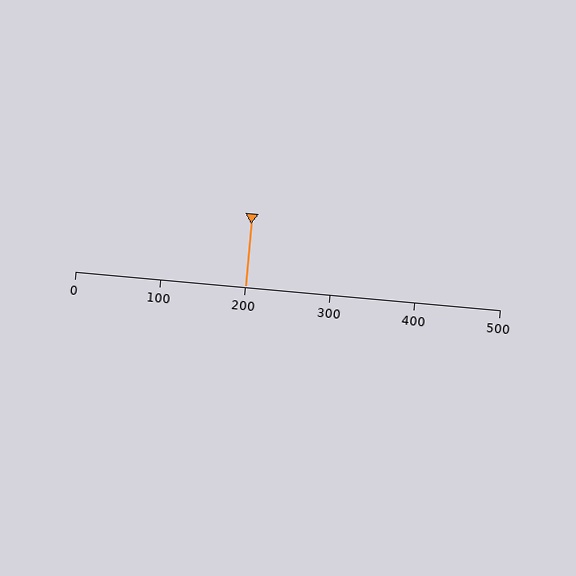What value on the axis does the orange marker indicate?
The marker indicates approximately 200.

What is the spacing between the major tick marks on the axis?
The major ticks are spaced 100 apart.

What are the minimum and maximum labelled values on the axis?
The axis runs from 0 to 500.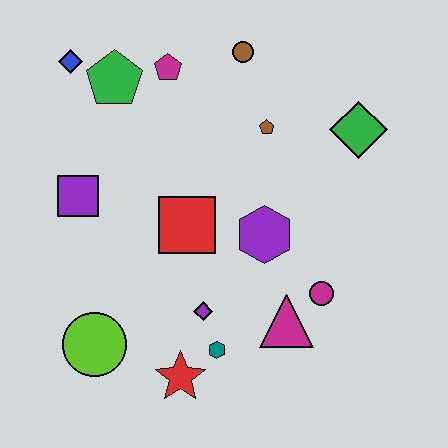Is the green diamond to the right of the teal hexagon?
Yes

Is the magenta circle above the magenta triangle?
Yes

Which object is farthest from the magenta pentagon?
The red star is farthest from the magenta pentagon.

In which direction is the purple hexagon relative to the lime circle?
The purple hexagon is to the right of the lime circle.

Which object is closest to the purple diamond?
The teal hexagon is closest to the purple diamond.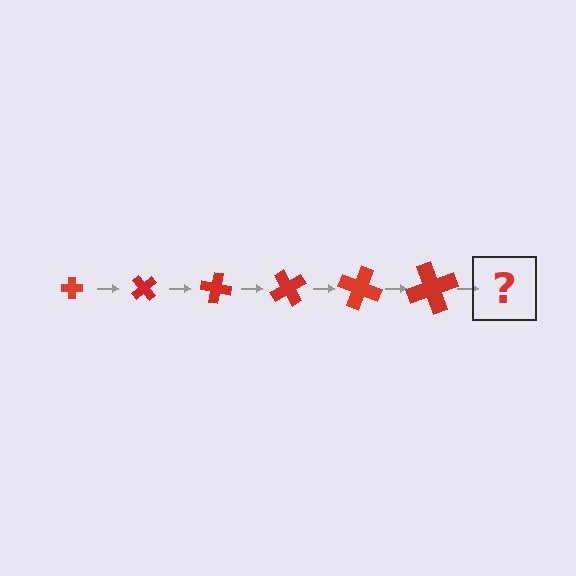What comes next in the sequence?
The next element should be a cross, larger than the previous one and rotated 300 degrees from the start.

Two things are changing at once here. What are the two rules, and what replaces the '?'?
The two rules are that the cross grows larger each step and it rotates 50 degrees each step. The '?' should be a cross, larger than the previous one and rotated 300 degrees from the start.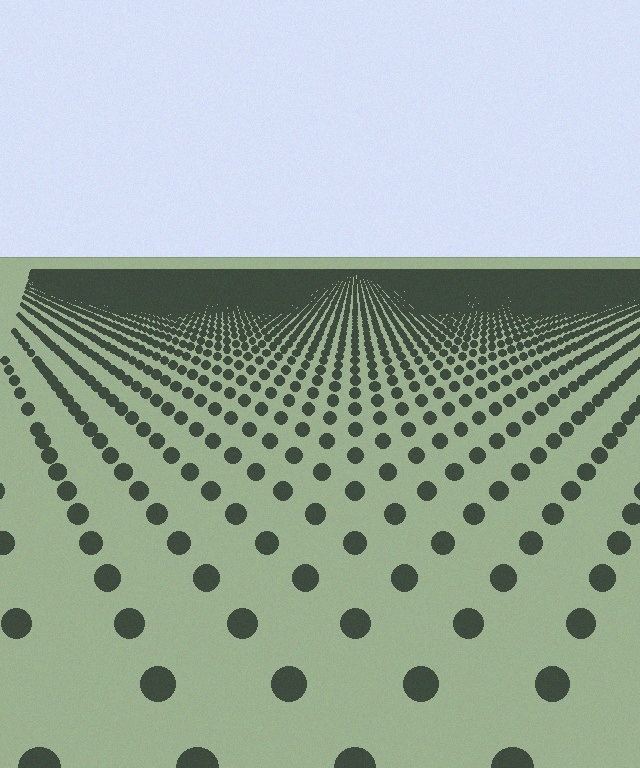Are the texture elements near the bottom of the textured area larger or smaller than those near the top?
Larger. Near the bottom, elements are closer to the viewer and appear at a bigger on-screen size.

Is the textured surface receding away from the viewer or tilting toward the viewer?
The surface is receding away from the viewer. Texture elements get smaller and denser toward the top.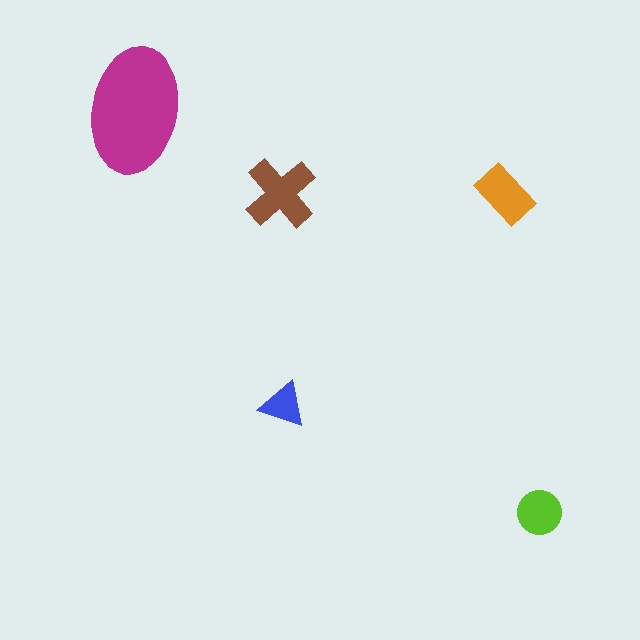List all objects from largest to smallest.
The magenta ellipse, the brown cross, the orange rectangle, the lime circle, the blue triangle.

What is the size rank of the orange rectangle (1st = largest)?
3rd.